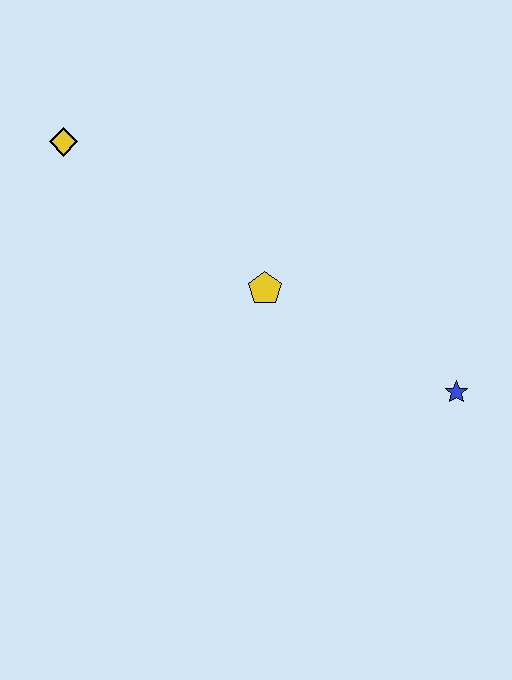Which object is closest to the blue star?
The yellow pentagon is closest to the blue star.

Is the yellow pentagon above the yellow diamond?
No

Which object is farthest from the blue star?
The yellow diamond is farthest from the blue star.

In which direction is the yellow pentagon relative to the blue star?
The yellow pentagon is to the left of the blue star.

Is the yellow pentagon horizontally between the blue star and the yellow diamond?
Yes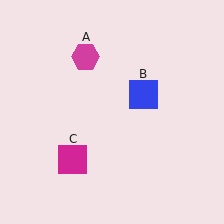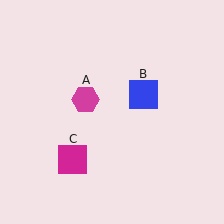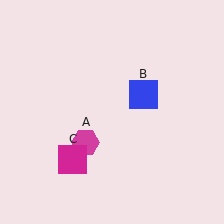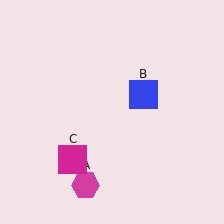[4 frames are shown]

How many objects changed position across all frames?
1 object changed position: magenta hexagon (object A).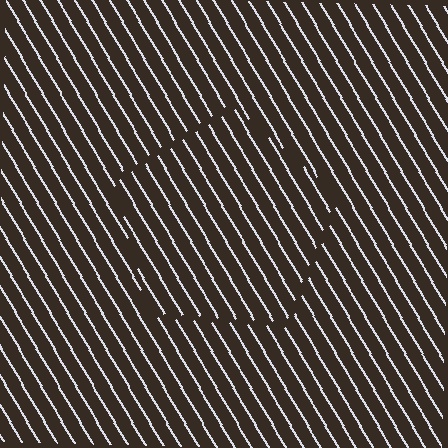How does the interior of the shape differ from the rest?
The interior of the shape contains the same grating, shifted by half a period — the contour is defined by the phase discontinuity where line-ends from the inner and outer gratings abut.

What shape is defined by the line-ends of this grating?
An illusory pentagon. The interior of the shape contains the same grating, shifted by half a period — the contour is defined by the phase discontinuity where line-ends from the inner and outer gratings abut.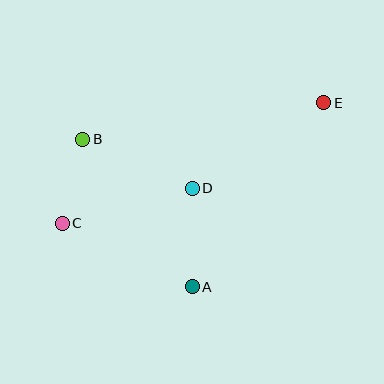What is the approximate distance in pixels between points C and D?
The distance between C and D is approximately 135 pixels.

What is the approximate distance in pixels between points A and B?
The distance between A and B is approximately 184 pixels.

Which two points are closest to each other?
Points B and C are closest to each other.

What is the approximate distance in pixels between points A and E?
The distance between A and E is approximately 226 pixels.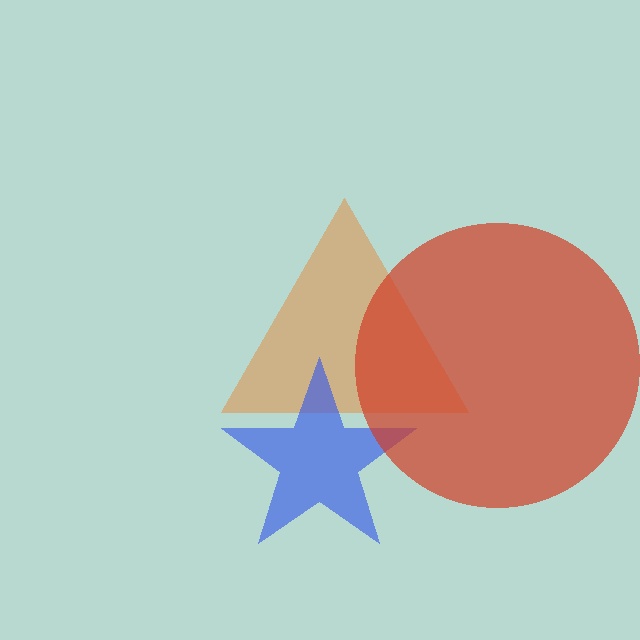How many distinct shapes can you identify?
There are 3 distinct shapes: an orange triangle, a blue star, a red circle.